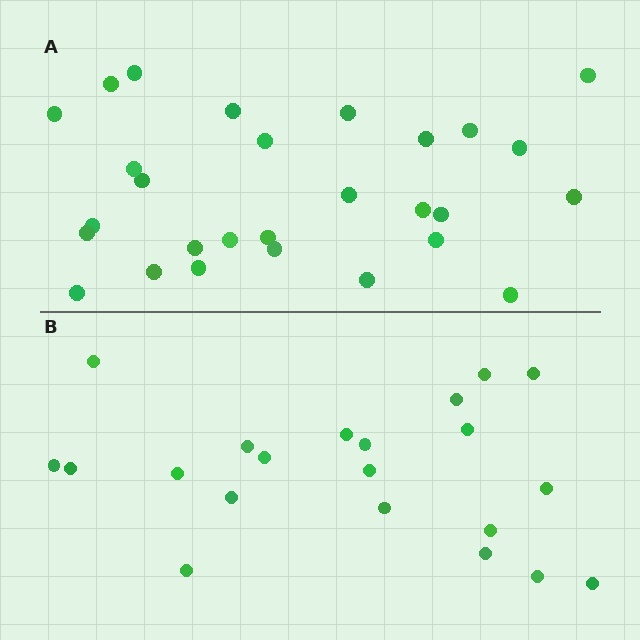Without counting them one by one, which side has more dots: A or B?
Region A (the top region) has more dots.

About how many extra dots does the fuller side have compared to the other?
Region A has roughly 8 or so more dots than region B.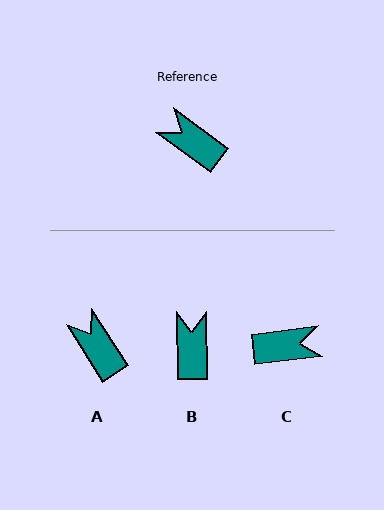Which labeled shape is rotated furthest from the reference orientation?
C, about 137 degrees away.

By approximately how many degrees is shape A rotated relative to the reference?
Approximately 21 degrees clockwise.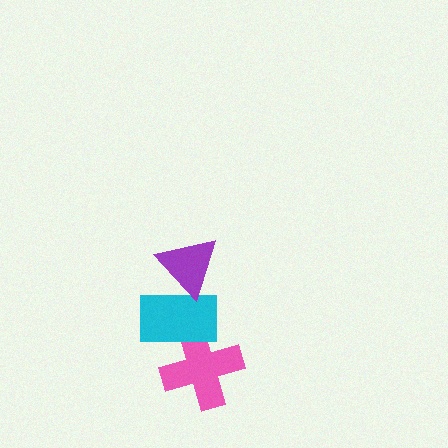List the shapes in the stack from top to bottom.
From top to bottom: the purple triangle, the cyan rectangle, the pink cross.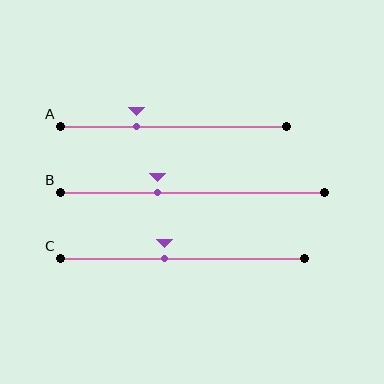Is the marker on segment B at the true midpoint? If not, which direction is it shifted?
No, the marker on segment B is shifted to the left by about 13% of the segment length.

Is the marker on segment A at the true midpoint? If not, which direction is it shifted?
No, the marker on segment A is shifted to the left by about 16% of the segment length.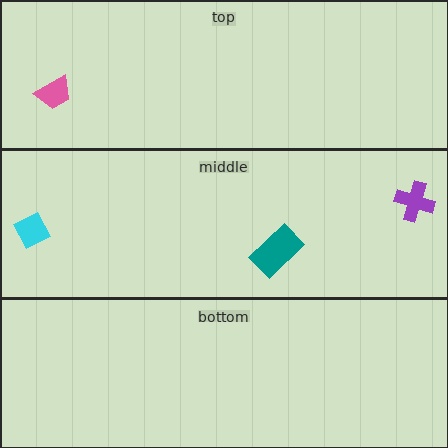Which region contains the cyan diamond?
The middle region.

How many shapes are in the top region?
1.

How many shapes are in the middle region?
3.